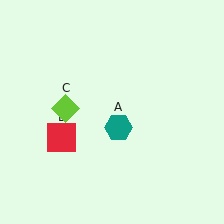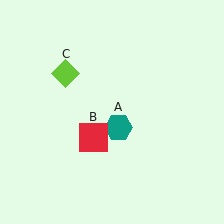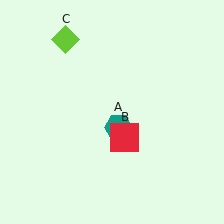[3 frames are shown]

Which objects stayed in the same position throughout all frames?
Teal hexagon (object A) remained stationary.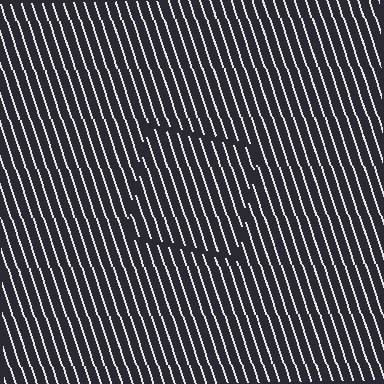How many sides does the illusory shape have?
4 sides — the line-ends trace a square.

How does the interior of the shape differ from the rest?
The interior of the shape contains the same grating, shifted by half a period — the contour is defined by the phase discontinuity where line-ends from the inner and outer gratings abut.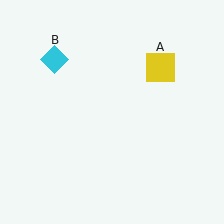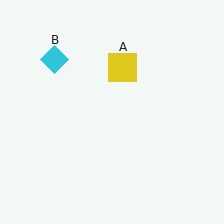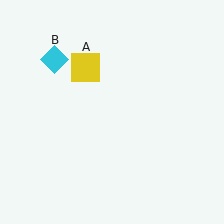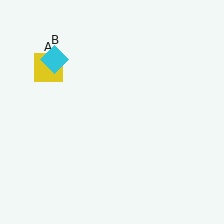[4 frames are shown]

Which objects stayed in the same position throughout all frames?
Cyan diamond (object B) remained stationary.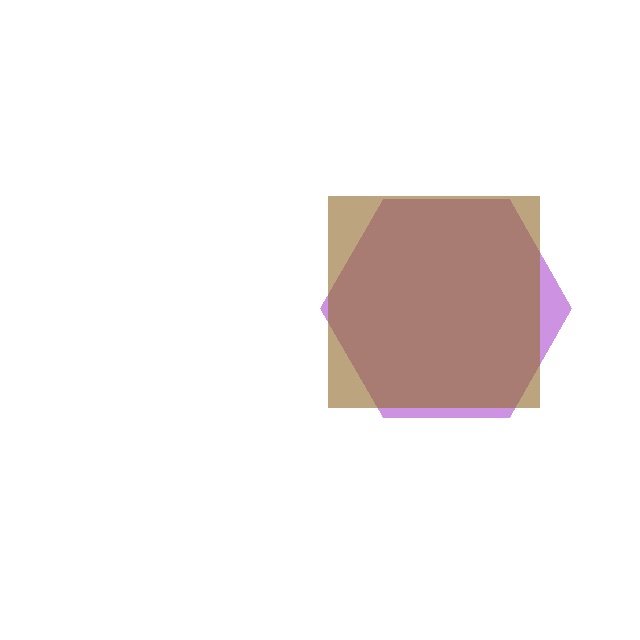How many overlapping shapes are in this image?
There are 2 overlapping shapes in the image.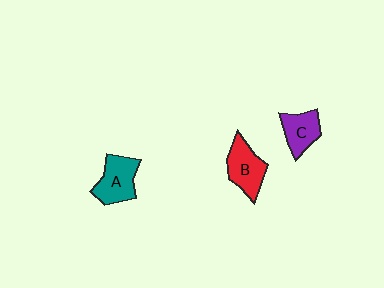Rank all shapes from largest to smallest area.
From largest to smallest: A (teal), B (red), C (purple).